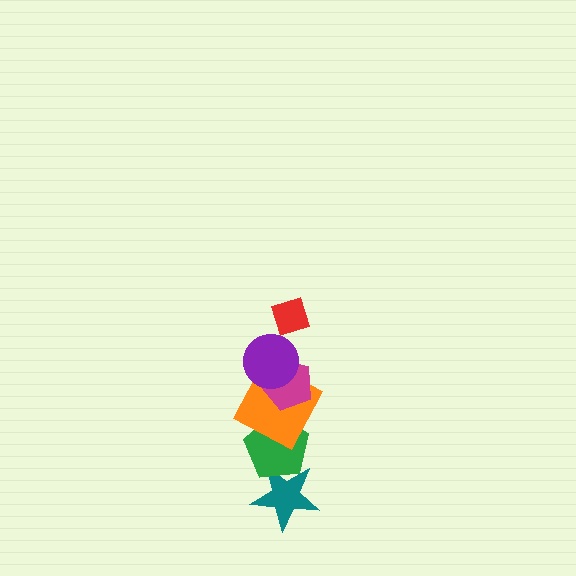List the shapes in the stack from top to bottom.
From top to bottom: the red diamond, the purple circle, the magenta pentagon, the orange square, the green pentagon, the teal star.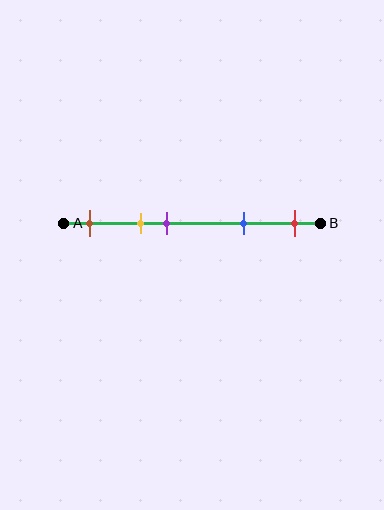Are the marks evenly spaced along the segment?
No, the marks are not evenly spaced.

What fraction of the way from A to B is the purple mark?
The purple mark is approximately 40% (0.4) of the way from A to B.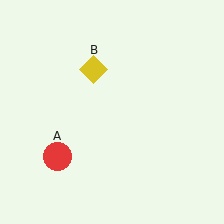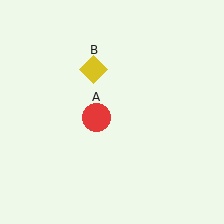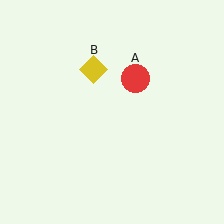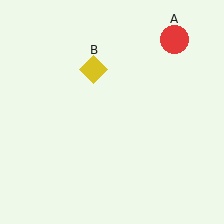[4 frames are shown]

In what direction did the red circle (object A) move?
The red circle (object A) moved up and to the right.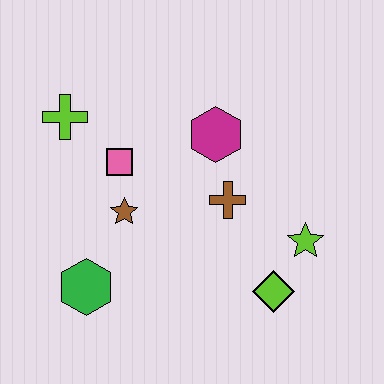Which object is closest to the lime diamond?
The lime star is closest to the lime diamond.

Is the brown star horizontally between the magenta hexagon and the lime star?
No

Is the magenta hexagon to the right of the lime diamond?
No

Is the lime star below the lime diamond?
No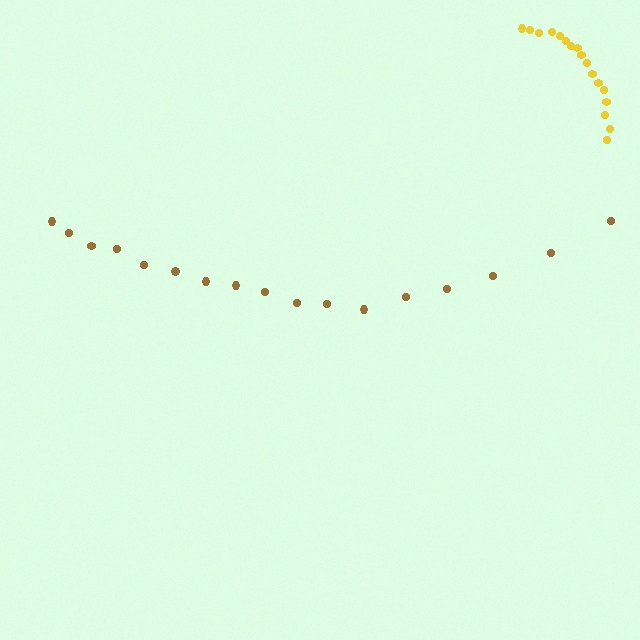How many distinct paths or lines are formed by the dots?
There are 2 distinct paths.